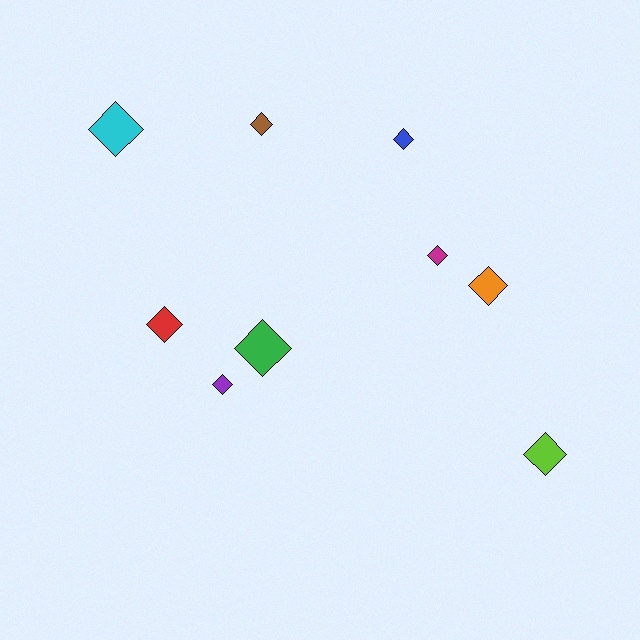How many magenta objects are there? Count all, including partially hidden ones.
There is 1 magenta object.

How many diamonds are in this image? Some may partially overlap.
There are 9 diamonds.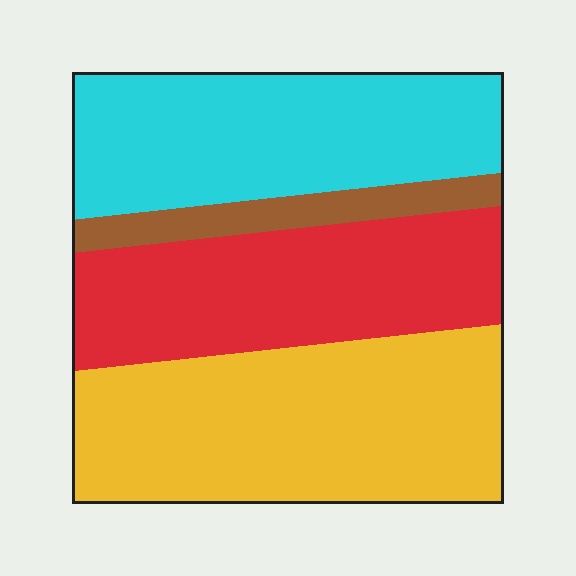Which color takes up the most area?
Yellow, at roughly 35%.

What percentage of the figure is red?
Red covers roughly 25% of the figure.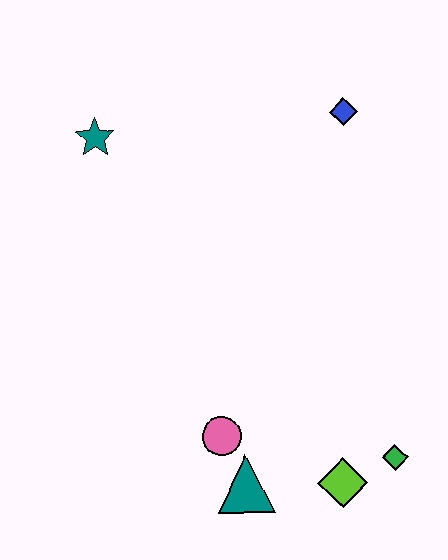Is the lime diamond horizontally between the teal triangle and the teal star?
No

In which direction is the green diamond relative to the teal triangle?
The green diamond is to the right of the teal triangle.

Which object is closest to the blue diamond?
The teal star is closest to the blue diamond.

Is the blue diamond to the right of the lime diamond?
Yes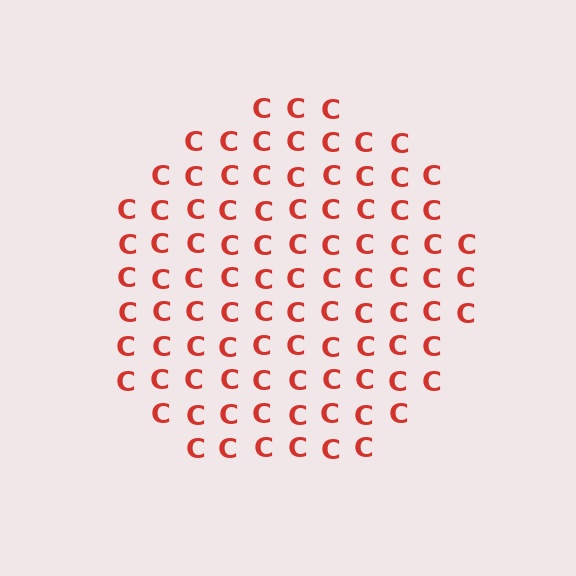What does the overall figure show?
The overall figure shows a circle.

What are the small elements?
The small elements are letter C's.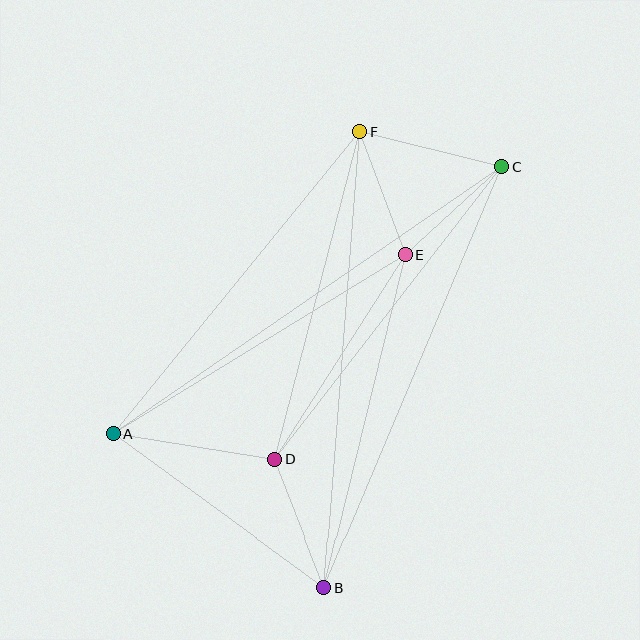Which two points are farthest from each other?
Points A and C are farthest from each other.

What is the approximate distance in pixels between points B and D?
The distance between B and D is approximately 138 pixels.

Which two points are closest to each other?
Points C and E are closest to each other.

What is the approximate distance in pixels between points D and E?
The distance between D and E is approximately 243 pixels.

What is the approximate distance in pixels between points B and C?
The distance between B and C is approximately 457 pixels.